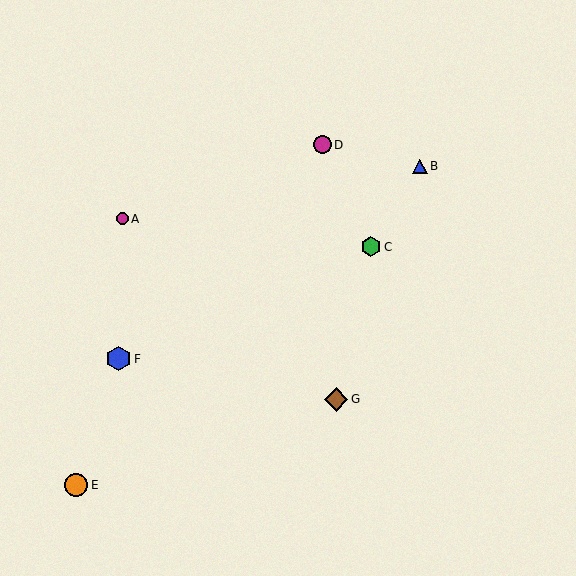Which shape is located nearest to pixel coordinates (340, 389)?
The brown diamond (labeled G) at (336, 399) is nearest to that location.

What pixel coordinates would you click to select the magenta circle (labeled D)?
Click at (322, 145) to select the magenta circle D.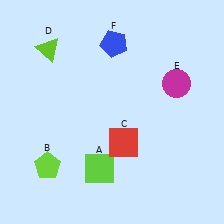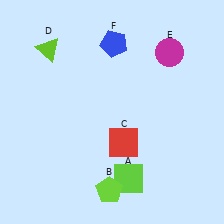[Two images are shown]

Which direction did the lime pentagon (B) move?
The lime pentagon (B) moved right.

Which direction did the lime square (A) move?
The lime square (A) moved right.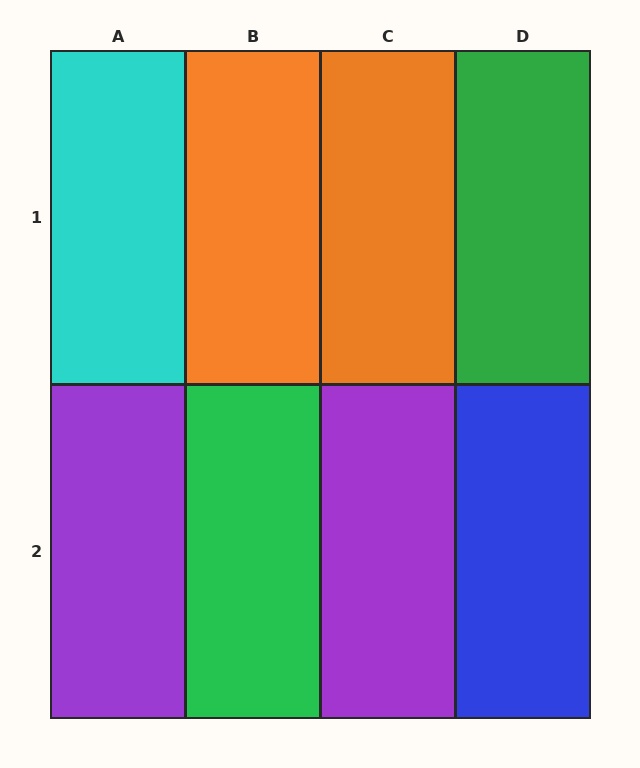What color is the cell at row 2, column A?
Purple.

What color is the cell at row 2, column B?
Green.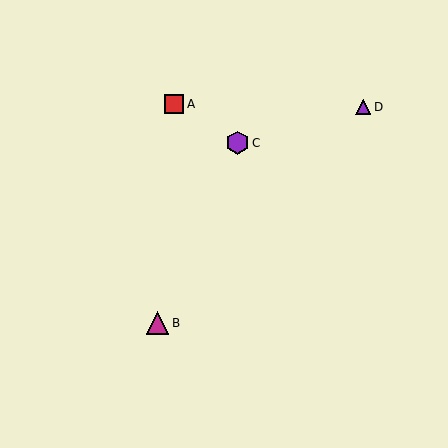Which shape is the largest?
The purple hexagon (labeled C) is the largest.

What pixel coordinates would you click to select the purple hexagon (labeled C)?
Click at (237, 143) to select the purple hexagon C.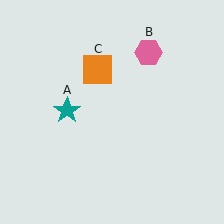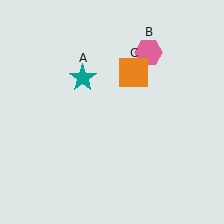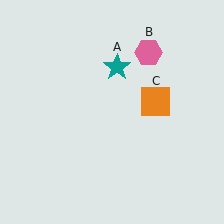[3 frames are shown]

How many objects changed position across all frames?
2 objects changed position: teal star (object A), orange square (object C).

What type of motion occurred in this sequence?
The teal star (object A), orange square (object C) rotated clockwise around the center of the scene.